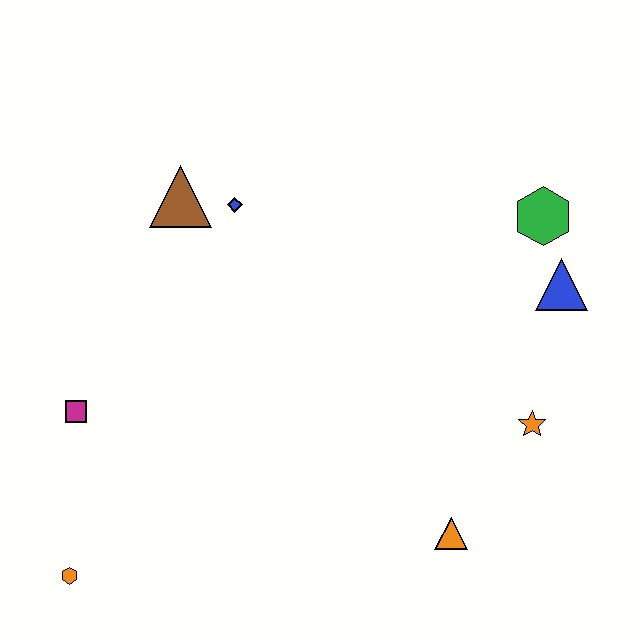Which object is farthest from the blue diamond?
The orange hexagon is farthest from the blue diamond.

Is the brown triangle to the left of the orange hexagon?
No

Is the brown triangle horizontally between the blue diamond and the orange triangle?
No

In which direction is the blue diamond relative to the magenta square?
The blue diamond is above the magenta square.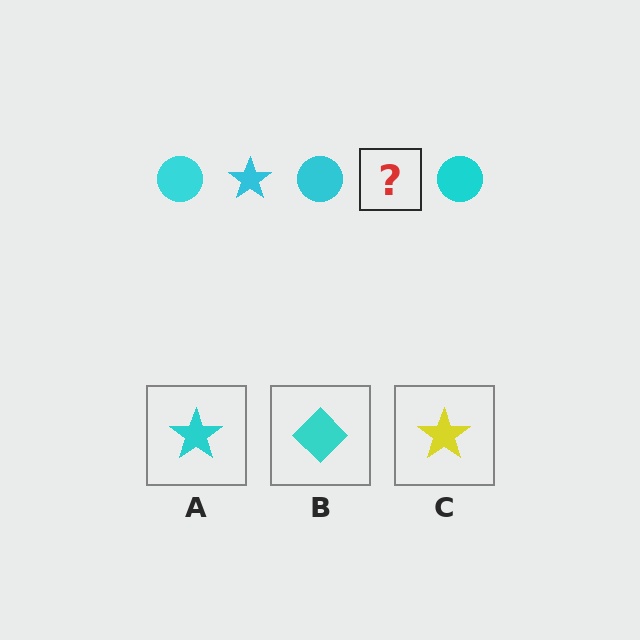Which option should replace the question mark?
Option A.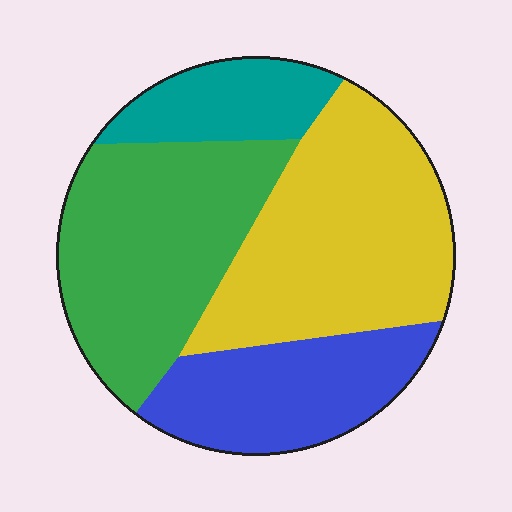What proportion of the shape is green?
Green covers around 30% of the shape.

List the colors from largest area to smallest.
From largest to smallest: yellow, green, blue, teal.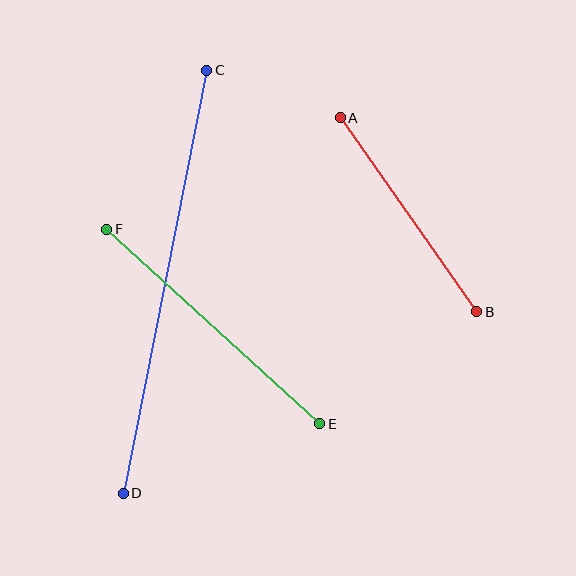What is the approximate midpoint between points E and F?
The midpoint is at approximately (213, 326) pixels.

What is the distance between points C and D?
The distance is approximately 431 pixels.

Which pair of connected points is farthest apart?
Points C and D are farthest apart.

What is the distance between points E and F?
The distance is approximately 288 pixels.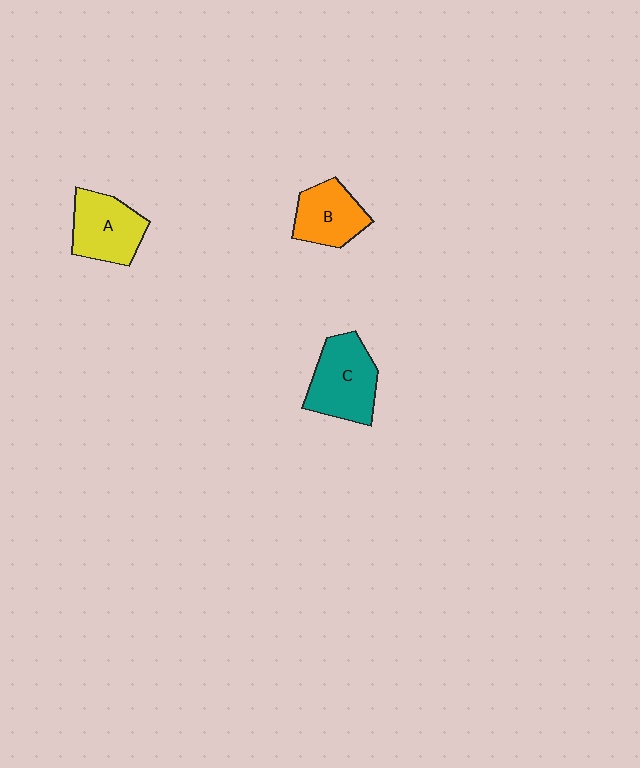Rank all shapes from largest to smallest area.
From largest to smallest: C (teal), A (yellow), B (orange).